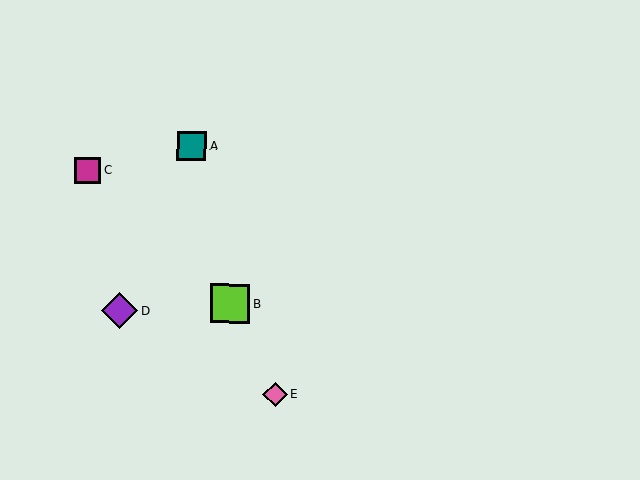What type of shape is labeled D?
Shape D is a purple diamond.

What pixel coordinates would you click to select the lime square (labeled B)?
Click at (230, 304) to select the lime square B.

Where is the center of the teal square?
The center of the teal square is at (192, 146).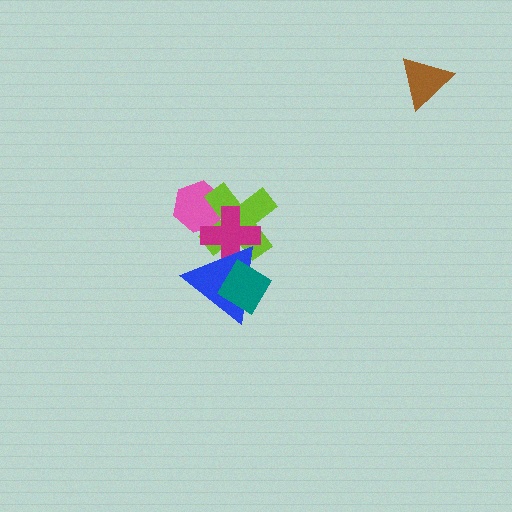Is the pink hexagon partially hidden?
Yes, it is partially covered by another shape.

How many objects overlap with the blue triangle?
3 objects overlap with the blue triangle.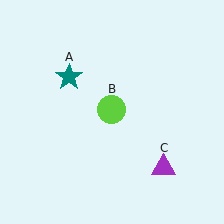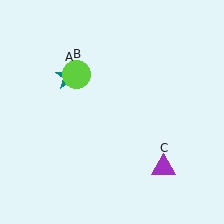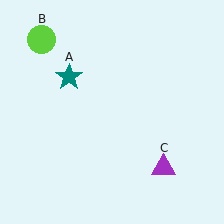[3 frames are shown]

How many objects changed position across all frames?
1 object changed position: lime circle (object B).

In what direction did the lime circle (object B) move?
The lime circle (object B) moved up and to the left.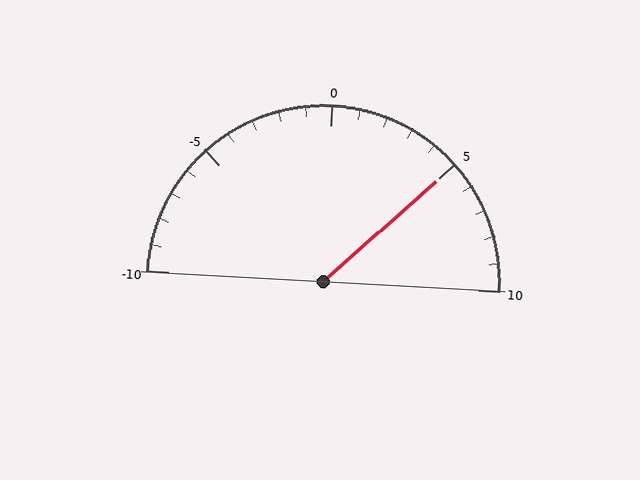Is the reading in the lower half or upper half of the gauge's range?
The reading is in the upper half of the range (-10 to 10).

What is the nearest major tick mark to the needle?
The nearest major tick mark is 5.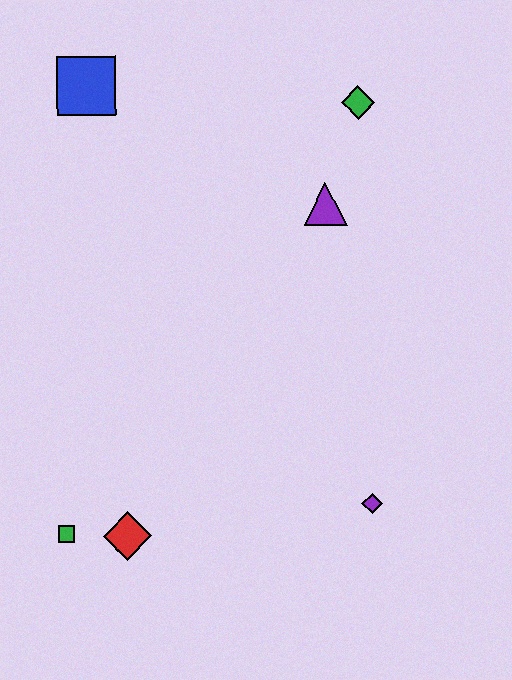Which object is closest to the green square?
The red diamond is closest to the green square.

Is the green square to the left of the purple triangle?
Yes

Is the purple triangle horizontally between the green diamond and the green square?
Yes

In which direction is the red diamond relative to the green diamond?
The red diamond is below the green diamond.